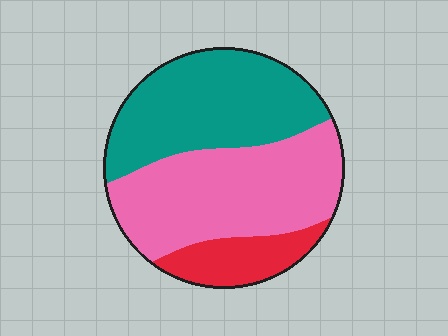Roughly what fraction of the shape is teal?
Teal takes up about two fifths (2/5) of the shape.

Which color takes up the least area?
Red, at roughly 15%.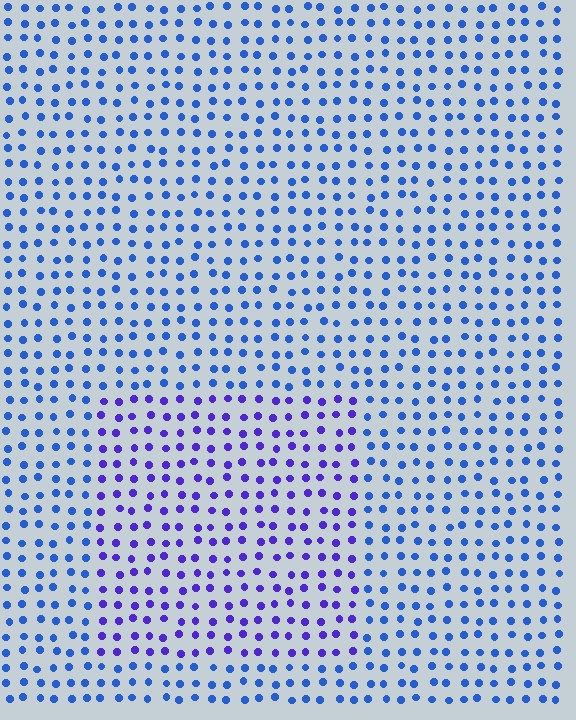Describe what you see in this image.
The image is filled with small blue elements in a uniform arrangement. A rectangle-shaped region is visible where the elements are tinted to a slightly different hue, forming a subtle color boundary.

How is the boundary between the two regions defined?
The boundary is defined purely by a slight shift in hue (about 35 degrees). Spacing, size, and orientation are identical on both sides.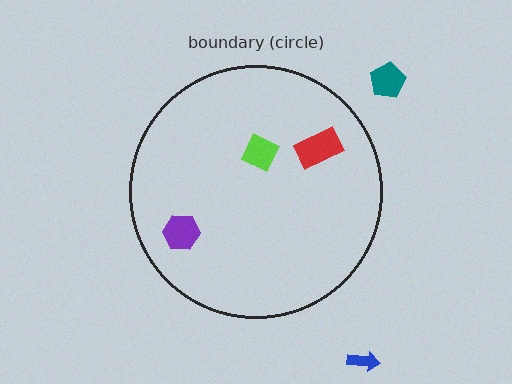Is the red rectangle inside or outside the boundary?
Inside.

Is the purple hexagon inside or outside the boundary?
Inside.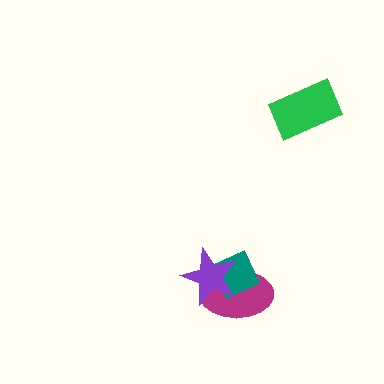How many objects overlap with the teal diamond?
2 objects overlap with the teal diamond.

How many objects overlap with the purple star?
2 objects overlap with the purple star.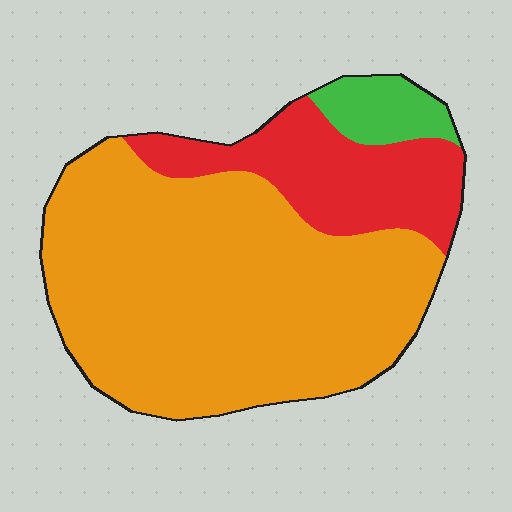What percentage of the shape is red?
Red covers about 20% of the shape.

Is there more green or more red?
Red.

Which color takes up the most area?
Orange, at roughly 70%.